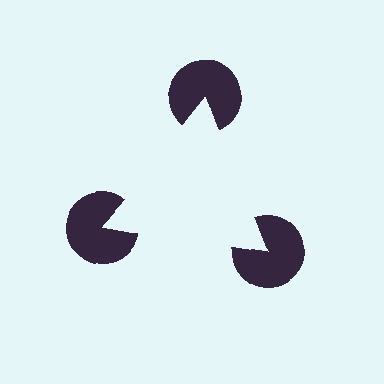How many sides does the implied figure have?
3 sides.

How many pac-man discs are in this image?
There are 3 — one at each vertex of the illusory triangle.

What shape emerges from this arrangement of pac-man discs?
An illusory triangle — its edges are inferred from the aligned wedge cuts in the pac-man discs, not physically drawn.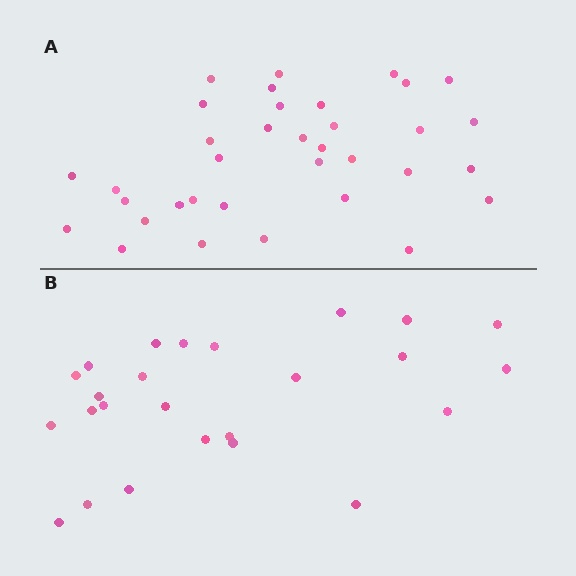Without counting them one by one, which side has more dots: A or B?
Region A (the top region) has more dots.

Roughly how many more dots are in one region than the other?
Region A has roughly 10 or so more dots than region B.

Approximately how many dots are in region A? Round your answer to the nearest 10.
About 40 dots. (The exact count is 35, which rounds to 40.)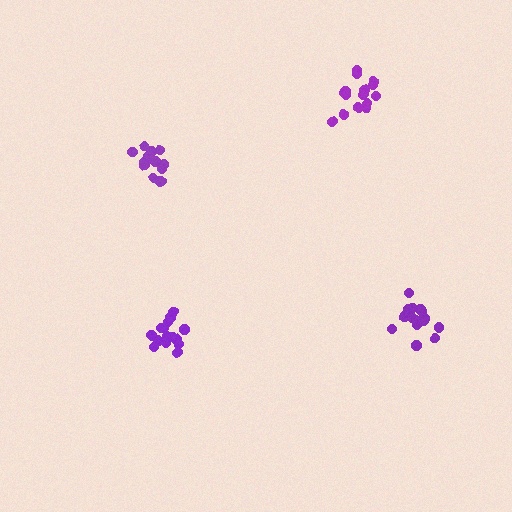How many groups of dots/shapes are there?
There are 4 groups.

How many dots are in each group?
Group 1: 15 dots, Group 2: 15 dots, Group 3: 16 dots, Group 4: 13 dots (59 total).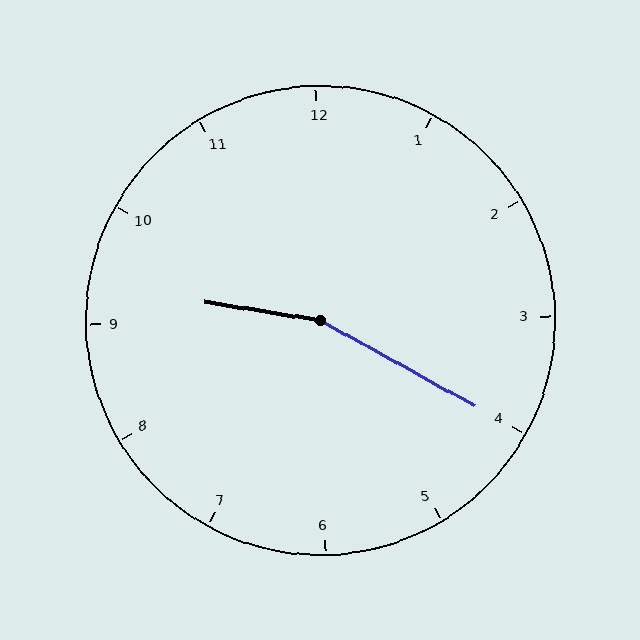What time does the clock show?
9:20.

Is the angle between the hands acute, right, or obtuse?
It is obtuse.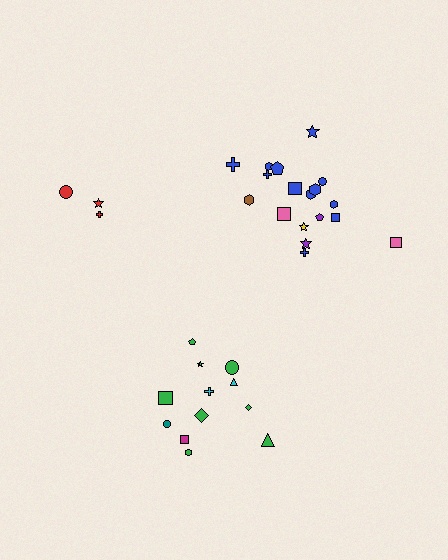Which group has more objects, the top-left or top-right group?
The top-right group.